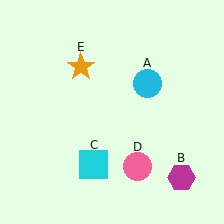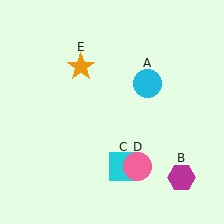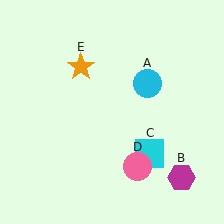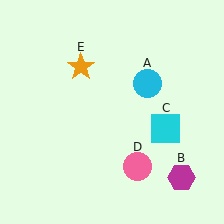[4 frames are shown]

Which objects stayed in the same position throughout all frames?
Cyan circle (object A) and magenta hexagon (object B) and pink circle (object D) and orange star (object E) remained stationary.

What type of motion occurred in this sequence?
The cyan square (object C) rotated counterclockwise around the center of the scene.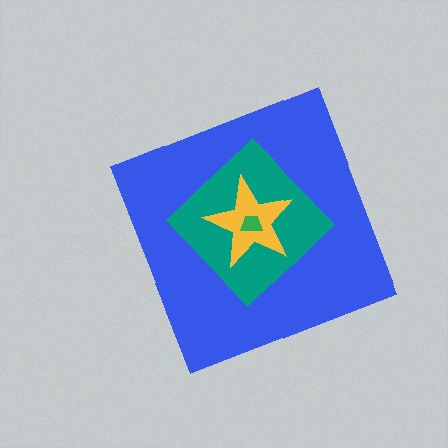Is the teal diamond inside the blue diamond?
Yes.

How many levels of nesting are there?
4.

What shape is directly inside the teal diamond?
The yellow star.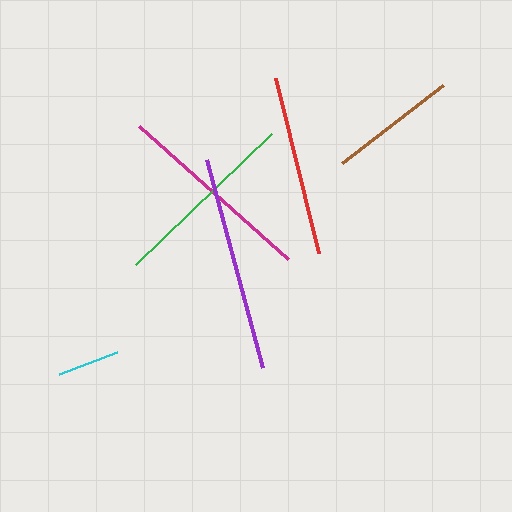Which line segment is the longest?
The purple line is the longest at approximately 216 pixels.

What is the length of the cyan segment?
The cyan segment is approximately 62 pixels long.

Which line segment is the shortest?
The cyan line is the shortest at approximately 62 pixels.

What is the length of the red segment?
The red segment is approximately 181 pixels long.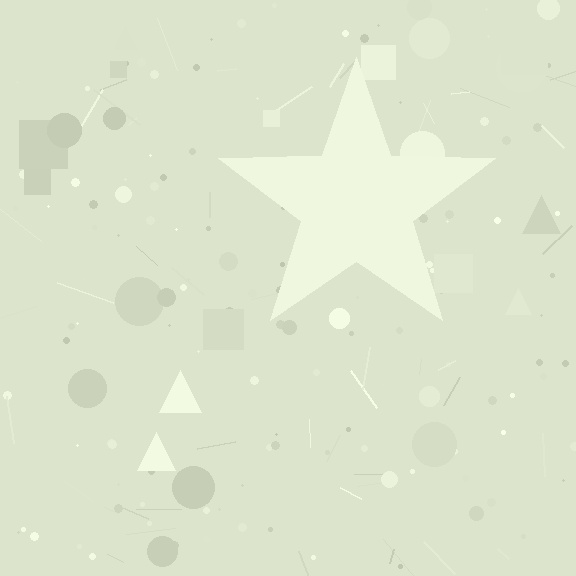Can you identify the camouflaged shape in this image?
The camouflaged shape is a star.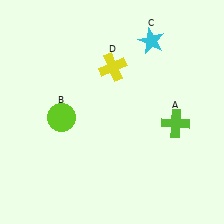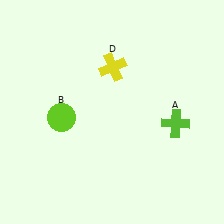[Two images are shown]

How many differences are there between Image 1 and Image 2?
There is 1 difference between the two images.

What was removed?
The cyan star (C) was removed in Image 2.